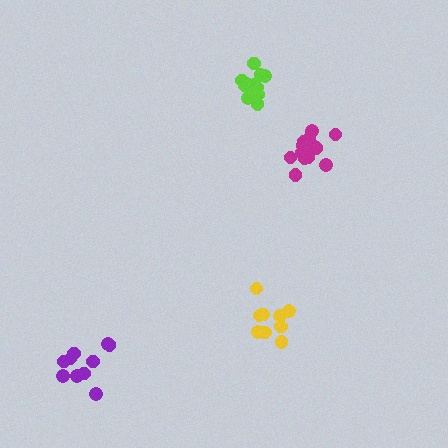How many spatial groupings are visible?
There are 4 spatial groupings.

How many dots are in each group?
Group 1: 12 dots, Group 2: 9 dots, Group 3: 15 dots, Group 4: 10 dots (46 total).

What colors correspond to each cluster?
The clusters are colored: lime, yellow, magenta, purple.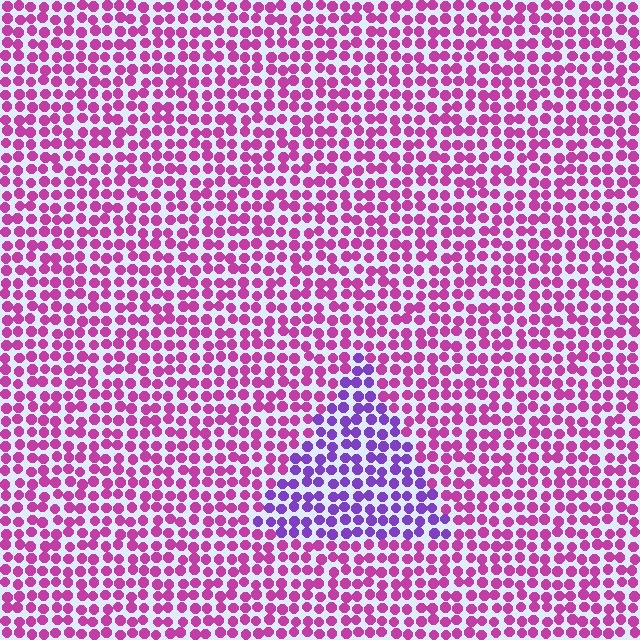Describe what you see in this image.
The image is filled with small magenta elements in a uniform arrangement. A triangle-shaped region is visible where the elements are tinted to a slightly different hue, forming a subtle color boundary.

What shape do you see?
I see a triangle.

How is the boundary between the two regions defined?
The boundary is defined purely by a slight shift in hue (about 44 degrees). Spacing, size, and orientation are identical on both sides.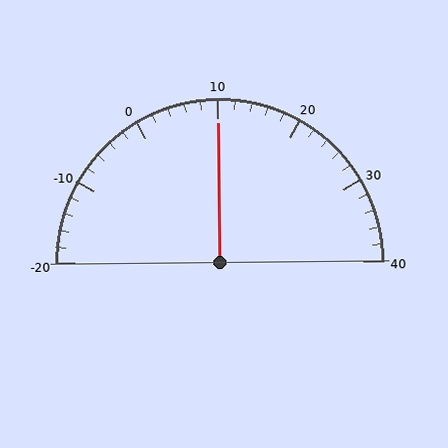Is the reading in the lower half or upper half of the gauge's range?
The reading is in the upper half of the range (-20 to 40).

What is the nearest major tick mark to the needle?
The nearest major tick mark is 10.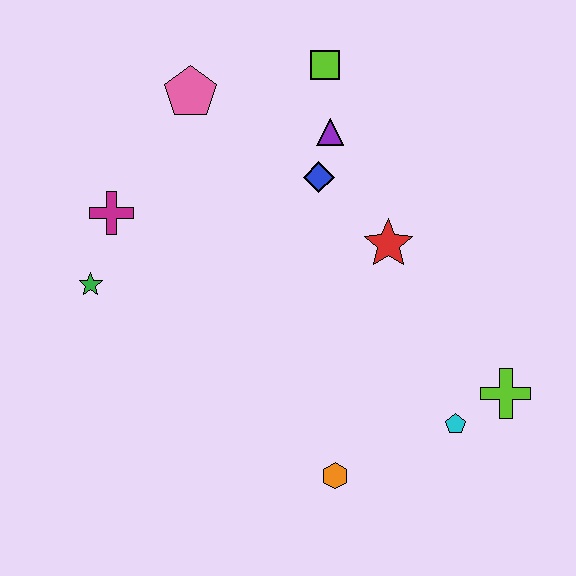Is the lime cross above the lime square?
No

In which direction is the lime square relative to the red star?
The lime square is above the red star.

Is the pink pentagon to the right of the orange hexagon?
No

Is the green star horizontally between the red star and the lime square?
No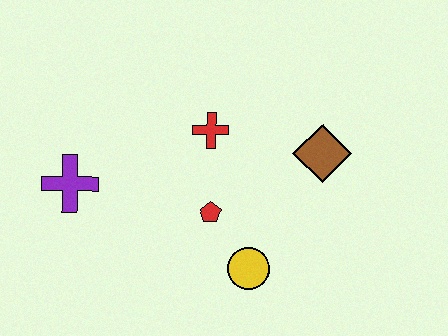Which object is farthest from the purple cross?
The brown diamond is farthest from the purple cross.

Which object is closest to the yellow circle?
The red pentagon is closest to the yellow circle.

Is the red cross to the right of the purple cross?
Yes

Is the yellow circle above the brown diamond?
No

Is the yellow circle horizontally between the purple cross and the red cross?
No